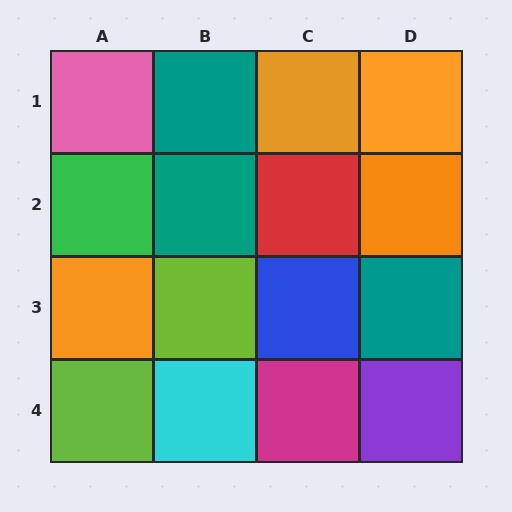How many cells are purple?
1 cell is purple.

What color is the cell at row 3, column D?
Teal.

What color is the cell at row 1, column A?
Pink.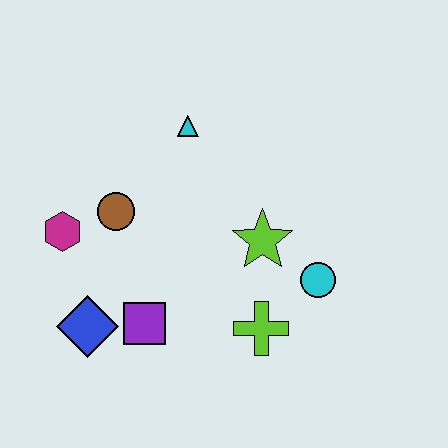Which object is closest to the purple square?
The blue diamond is closest to the purple square.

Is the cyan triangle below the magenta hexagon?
No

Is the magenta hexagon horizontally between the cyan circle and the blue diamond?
No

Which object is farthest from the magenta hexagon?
The cyan circle is farthest from the magenta hexagon.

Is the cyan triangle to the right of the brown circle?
Yes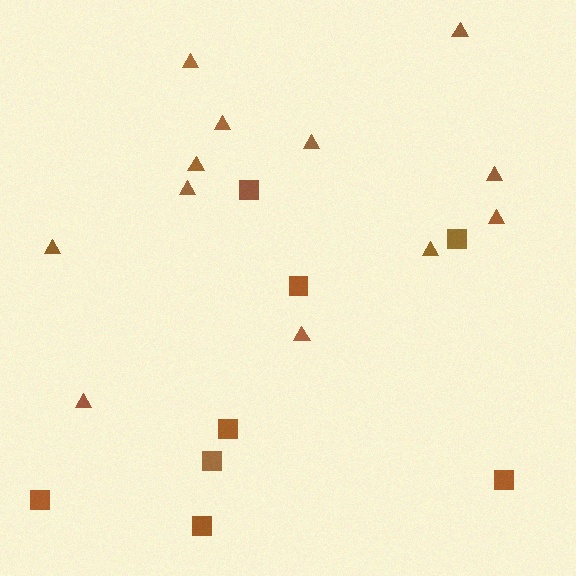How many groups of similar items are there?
There are 2 groups: one group of squares (8) and one group of triangles (12).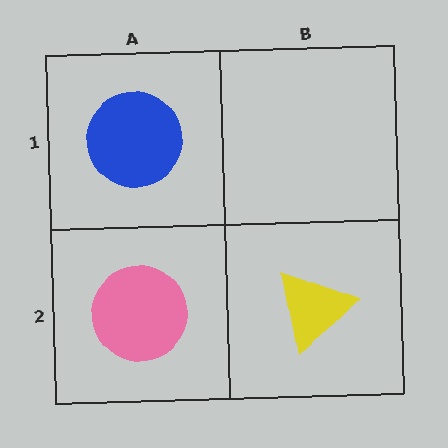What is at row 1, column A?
A blue circle.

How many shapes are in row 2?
2 shapes.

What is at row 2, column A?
A pink circle.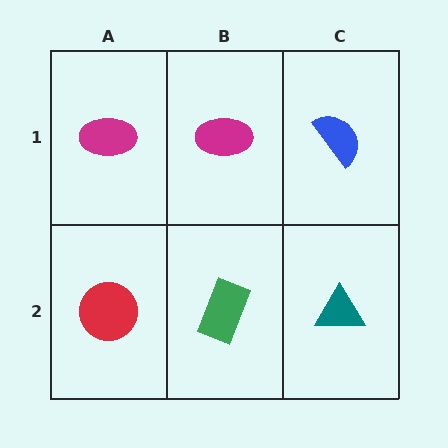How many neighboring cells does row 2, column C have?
2.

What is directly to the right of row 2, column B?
A teal triangle.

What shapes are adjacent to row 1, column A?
A red circle (row 2, column A), a magenta ellipse (row 1, column B).